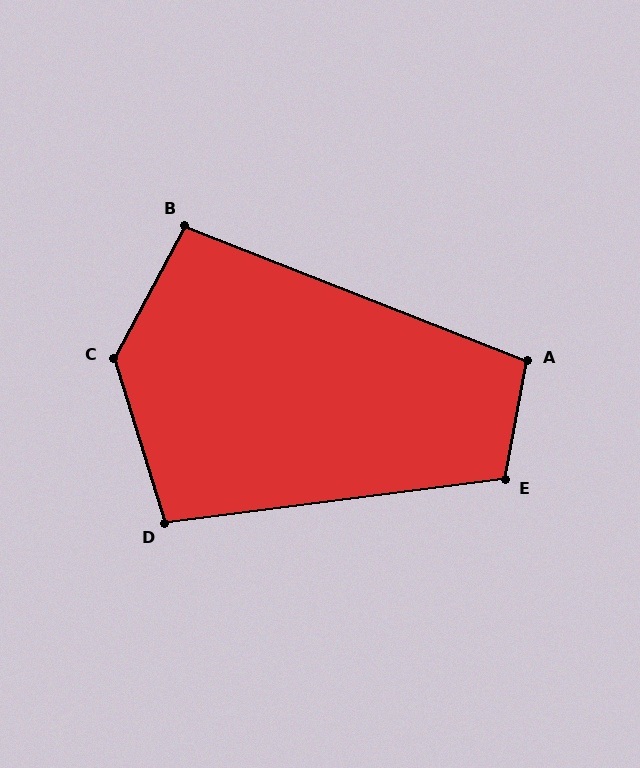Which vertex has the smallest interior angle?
B, at approximately 97 degrees.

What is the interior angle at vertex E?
Approximately 108 degrees (obtuse).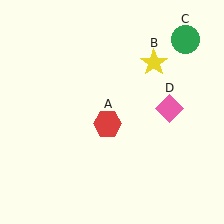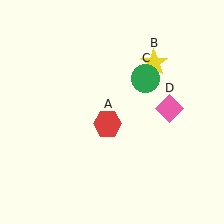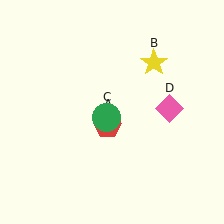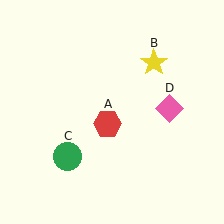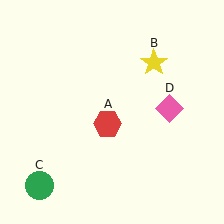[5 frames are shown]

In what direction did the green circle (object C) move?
The green circle (object C) moved down and to the left.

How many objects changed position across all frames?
1 object changed position: green circle (object C).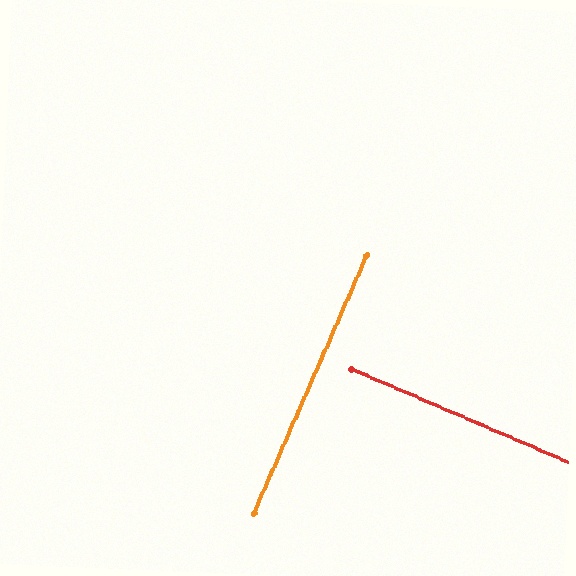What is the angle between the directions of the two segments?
Approximately 90 degrees.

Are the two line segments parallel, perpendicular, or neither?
Perpendicular — they meet at approximately 90°.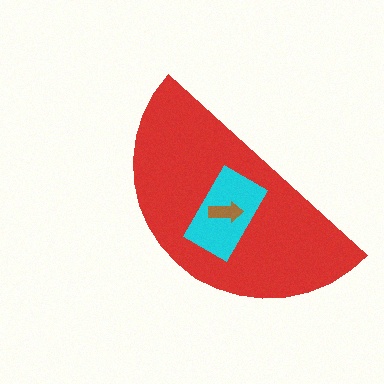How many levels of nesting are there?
3.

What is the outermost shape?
The red semicircle.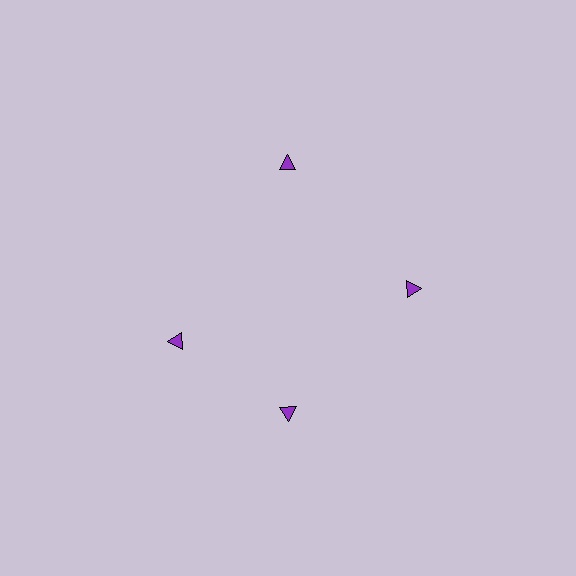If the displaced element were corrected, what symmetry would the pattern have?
It would have 4-fold rotational symmetry — the pattern would map onto itself every 90 degrees.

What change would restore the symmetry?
The symmetry would be restored by rotating it back into even spacing with its neighbors so that all 4 triangles sit at equal angles and equal distance from the center.